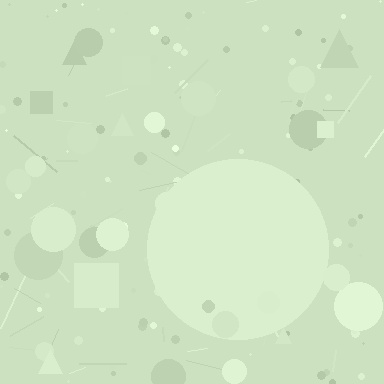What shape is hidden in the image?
A circle is hidden in the image.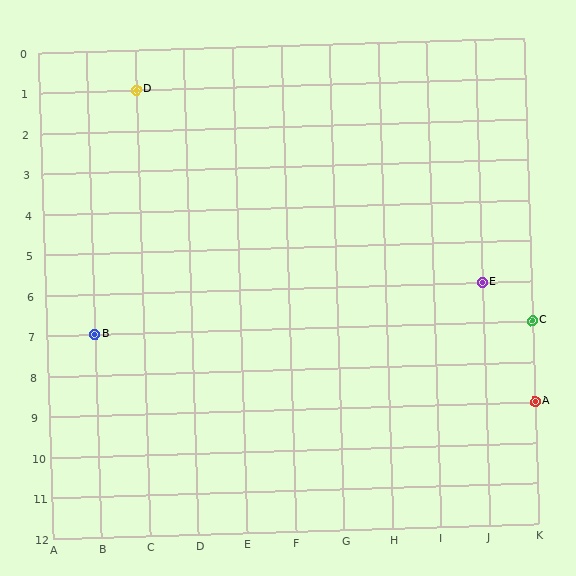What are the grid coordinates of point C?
Point C is at grid coordinates (K, 7).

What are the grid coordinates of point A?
Point A is at grid coordinates (K, 9).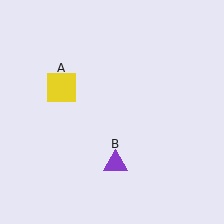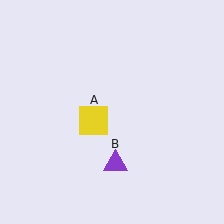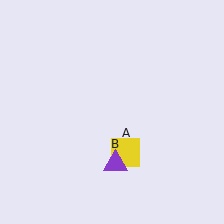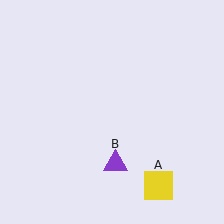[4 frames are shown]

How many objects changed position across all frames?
1 object changed position: yellow square (object A).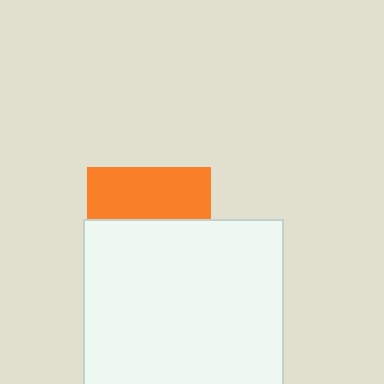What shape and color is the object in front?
The object in front is a white rectangle.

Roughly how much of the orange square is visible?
A small part of it is visible (roughly 42%).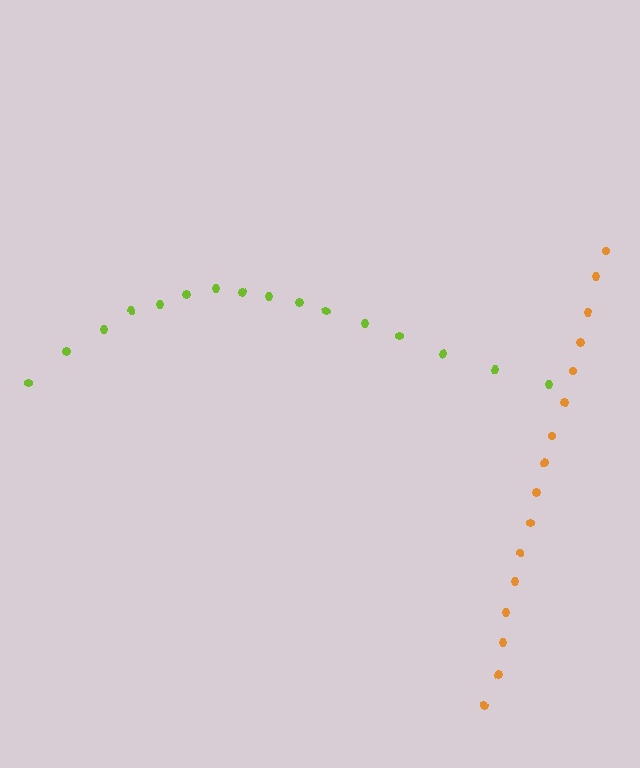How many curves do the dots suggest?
There are 2 distinct paths.